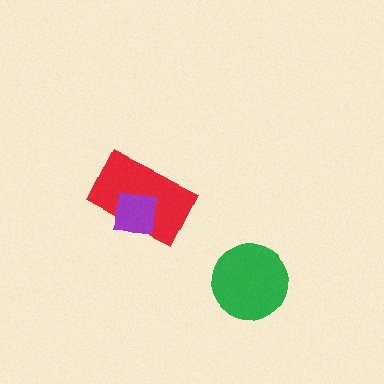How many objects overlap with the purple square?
1 object overlaps with the purple square.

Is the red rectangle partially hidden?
Yes, it is partially covered by another shape.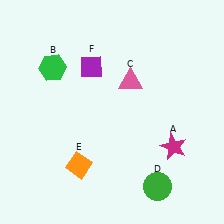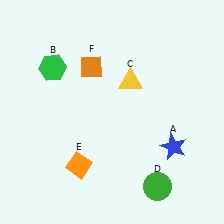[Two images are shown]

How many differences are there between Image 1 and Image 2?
There are 3 differences between the two images.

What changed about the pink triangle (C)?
In Image 1, C is pink. In Image 2, it changed to yellow.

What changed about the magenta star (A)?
In Image 1, A is magenta. In Image 2, it changed to blue.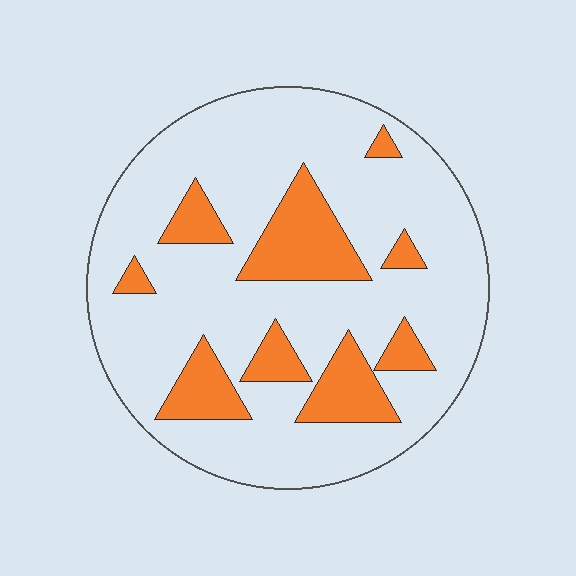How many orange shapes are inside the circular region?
9.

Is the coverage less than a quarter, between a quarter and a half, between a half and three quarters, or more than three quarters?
Less than a quarter.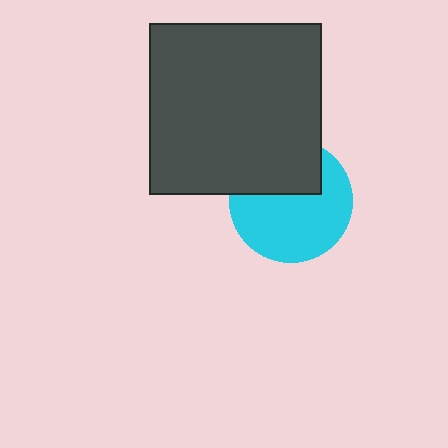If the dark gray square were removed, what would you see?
You would see the complete cyan circle.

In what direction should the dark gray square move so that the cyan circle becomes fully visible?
The dark gray square should move up. That is the shortest direction to clear the overlap and leave the cyan circle fully visible.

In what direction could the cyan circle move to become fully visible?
The cyan circle could move down. That would shift it out from behind the dark gray square entirely.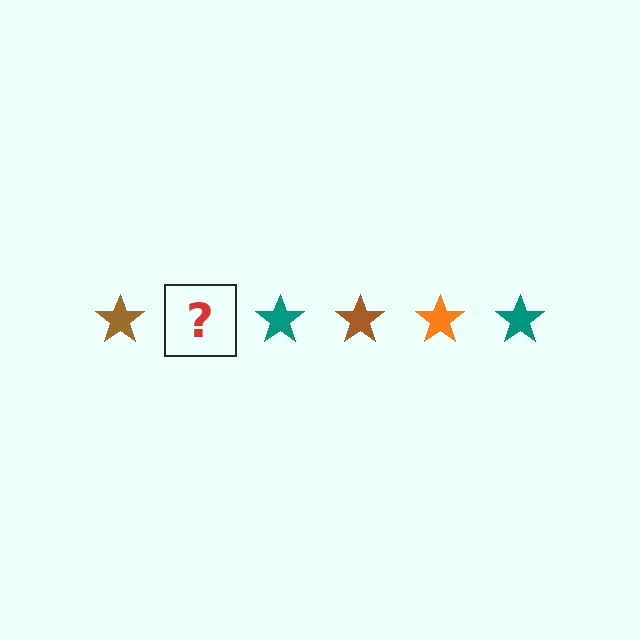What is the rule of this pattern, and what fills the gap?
The rule is that the pattern cycles through brown, orange, teal stars. The gap should be filled with an orange star.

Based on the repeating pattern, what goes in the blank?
The blank should be an orange star.